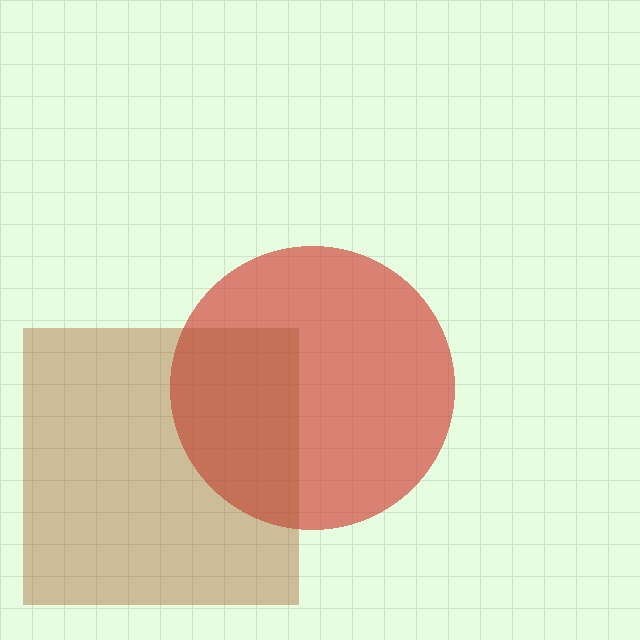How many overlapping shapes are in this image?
There are 2 overlapping shapes in the image.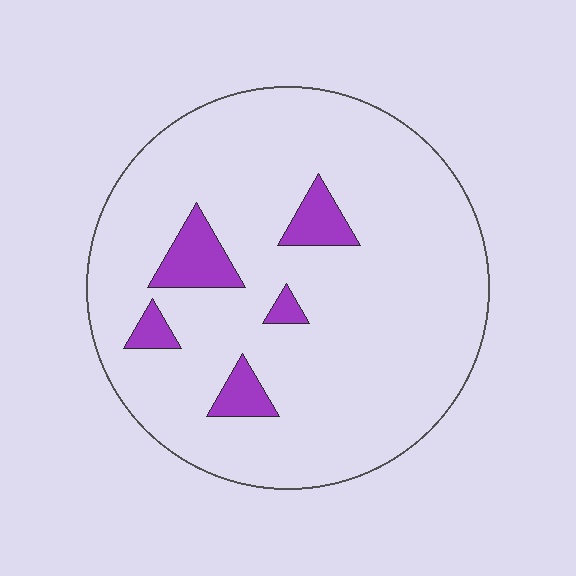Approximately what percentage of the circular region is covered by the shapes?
Approximately 10%.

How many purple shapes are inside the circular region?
5.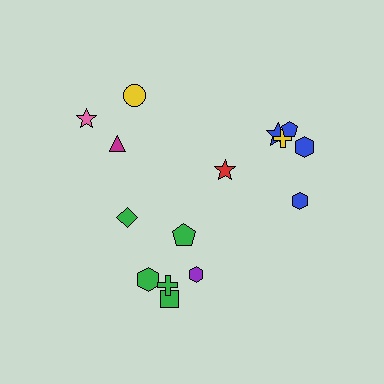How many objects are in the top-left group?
There are 3 objects.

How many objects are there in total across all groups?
There are 15 objects.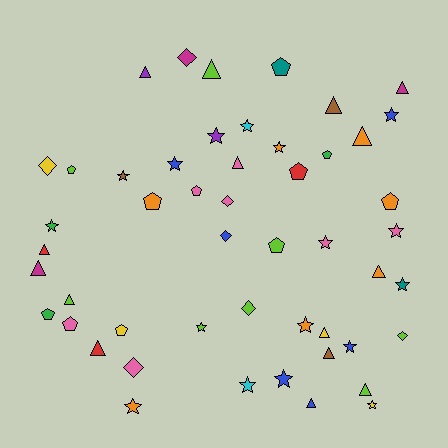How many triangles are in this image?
There are 15 triangles.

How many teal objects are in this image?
There are 2 teal objects.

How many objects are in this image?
There are 50 objects.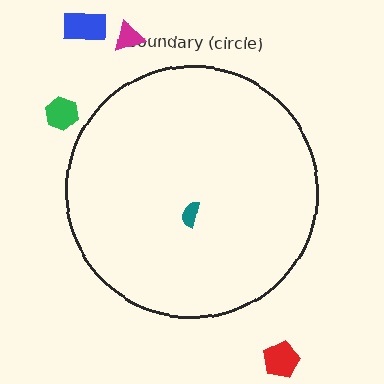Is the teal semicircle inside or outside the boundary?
Inside.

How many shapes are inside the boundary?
1 inside, 4 outside.